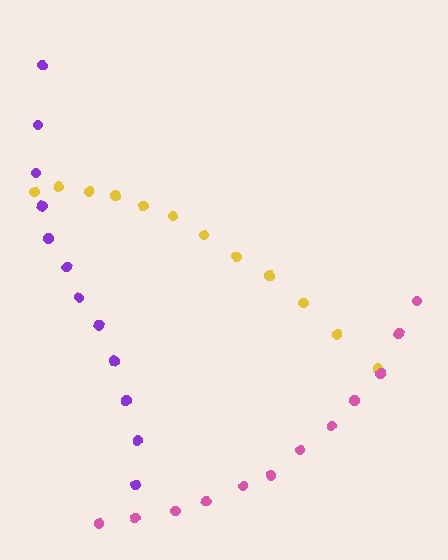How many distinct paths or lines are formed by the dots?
There are 3 distinct paths.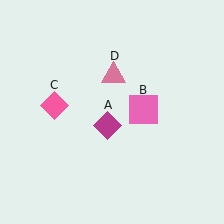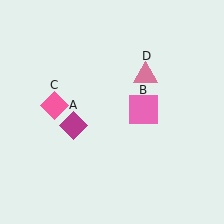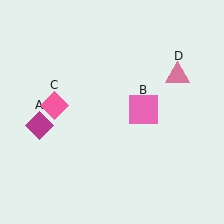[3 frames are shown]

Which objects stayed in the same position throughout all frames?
Pink square (object B) and pink diamond (object C) remained stationary.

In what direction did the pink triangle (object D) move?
The pink triangle (object D) moved right.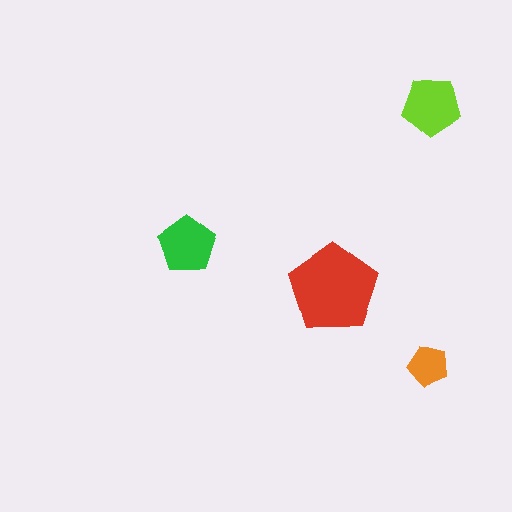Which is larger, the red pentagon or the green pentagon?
The red one.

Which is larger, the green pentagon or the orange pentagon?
The green one.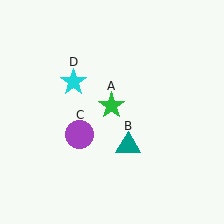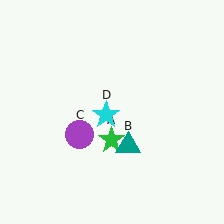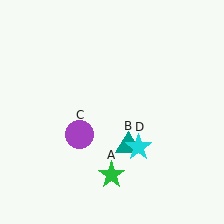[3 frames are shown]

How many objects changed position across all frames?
2 objects changed position: green star (object A), cyan star (object D).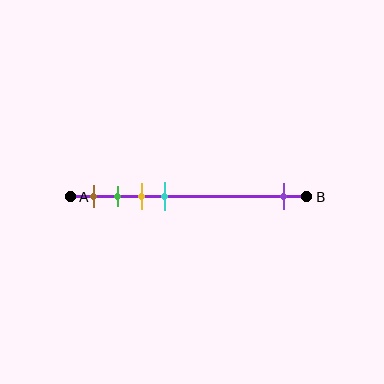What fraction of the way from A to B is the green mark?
The green mark is approximately 20% (0.2) of the way from A to B.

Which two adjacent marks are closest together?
The green and yellow marks are the closest adjacent pair.